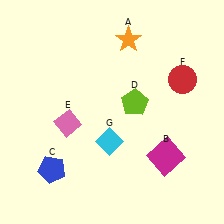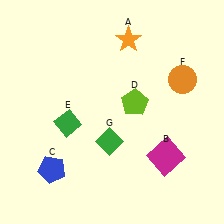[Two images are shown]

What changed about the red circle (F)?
In Image 1, F is red. In Image 2, it changed to orange.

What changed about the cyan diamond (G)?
In Image 1, G is cyan. In Image 2, it changed to green.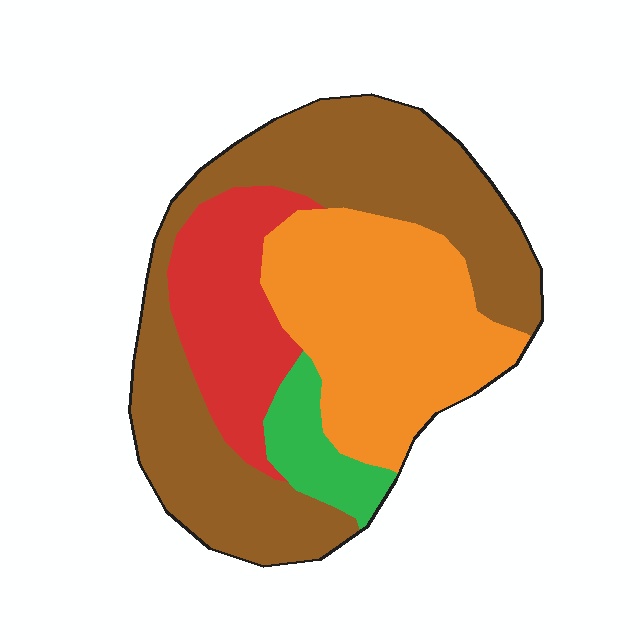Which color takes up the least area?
Green, at roughly 5%.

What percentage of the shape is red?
Red takes up about one sixth (1/6) of the shape.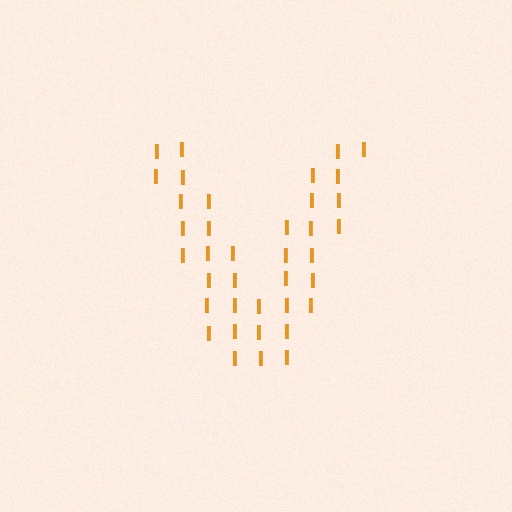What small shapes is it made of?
It is made of small letter I's.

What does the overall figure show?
The overall figure shows the letter V.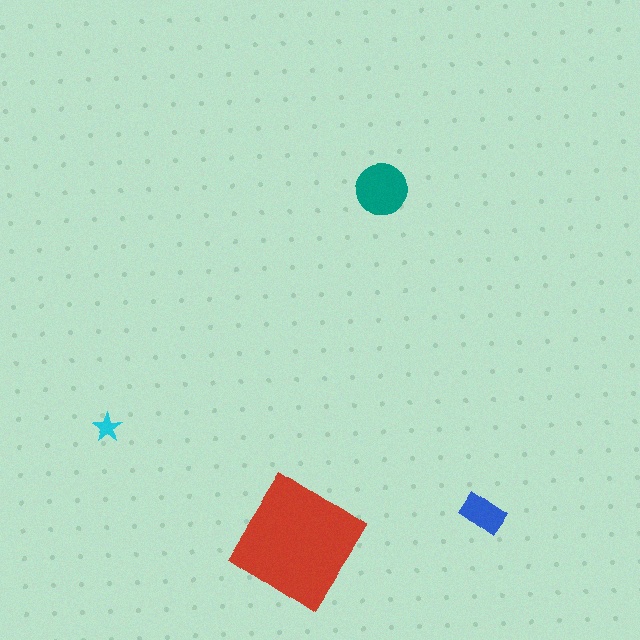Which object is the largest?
The red diamond.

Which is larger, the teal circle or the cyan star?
The teal circle.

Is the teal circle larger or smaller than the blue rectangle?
Larger.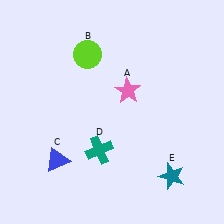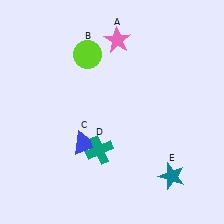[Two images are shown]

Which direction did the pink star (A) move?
The pink star (A) moved up.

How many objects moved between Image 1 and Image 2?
2 objects moved between the two images.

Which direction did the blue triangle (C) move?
The blue triangle (C) moved right.